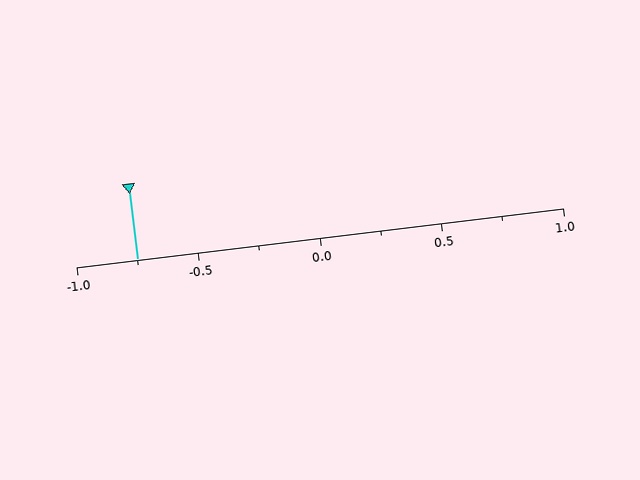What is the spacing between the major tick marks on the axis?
The major ticks are spaced 0.5 apart.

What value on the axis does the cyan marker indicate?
The marker indicates approximately -0.75.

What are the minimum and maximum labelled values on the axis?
The axis runs from -1.0 to 1.0.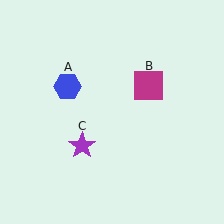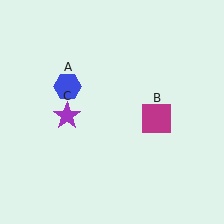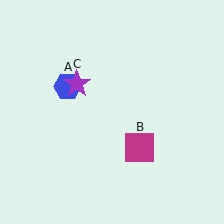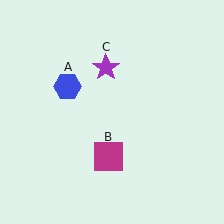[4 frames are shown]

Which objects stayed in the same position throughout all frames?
Blue hexagon (object A) remained stationary.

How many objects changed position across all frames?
2 objects changed position: magenta square (object B), purple star (object C).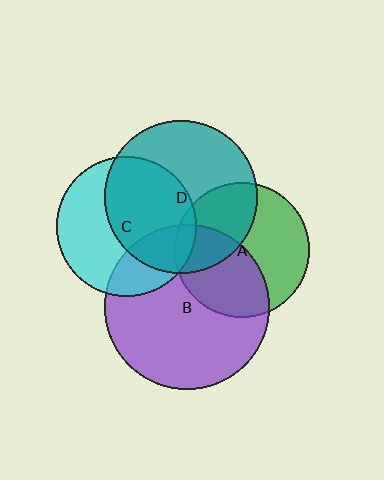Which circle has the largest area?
Circle B (purple).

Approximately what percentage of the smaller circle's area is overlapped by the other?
Approximately 45%.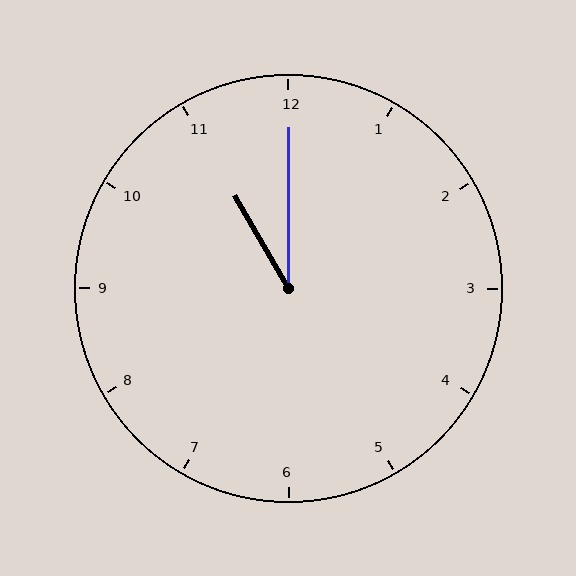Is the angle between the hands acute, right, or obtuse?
It is acute.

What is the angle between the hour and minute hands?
Approximately 30 degrees.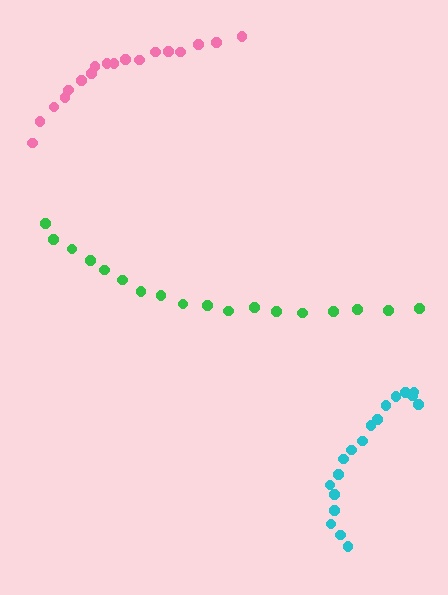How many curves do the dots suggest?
There are 3 distinct paths.